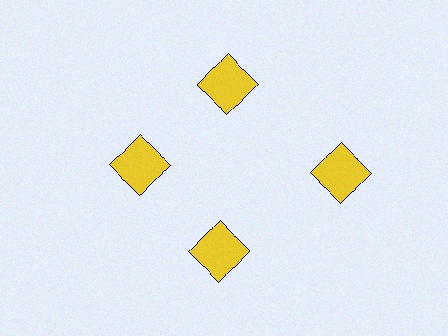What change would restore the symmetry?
The symmetry would be restored by moving it inward, back onto the ring so that all 4 squares sit at equal angles and equal distance from the center.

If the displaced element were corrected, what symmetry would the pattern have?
It would have 4-fold rotational symmetry — the pattern would map onto itself every 90 degrees.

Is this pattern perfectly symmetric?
No. The 4 yellow squares are arranged in a ring, but one element near the 3 o'clock position is pushed outward from the center, breaking the 4-fold rotational symmetry.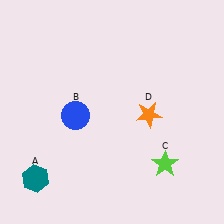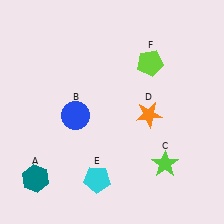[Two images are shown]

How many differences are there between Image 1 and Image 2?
There are 2 differences between the two images.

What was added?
A cyan pentagon (E), a lime pentagon (F) were added in Image 2.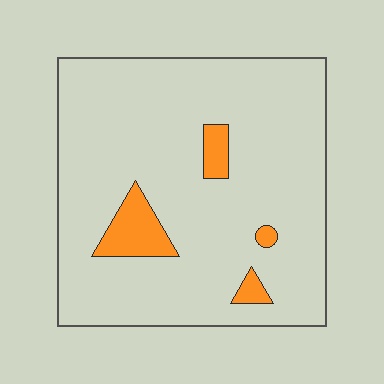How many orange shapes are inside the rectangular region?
4.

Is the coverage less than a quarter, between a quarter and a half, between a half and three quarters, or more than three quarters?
Less than a quarter.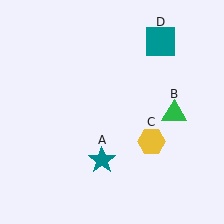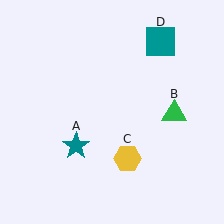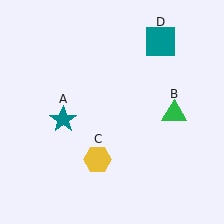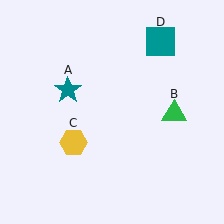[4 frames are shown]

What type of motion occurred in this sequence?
The teal star (object A), yellow hexagon (object C) rotated clockwise around the center of the scene.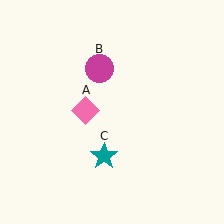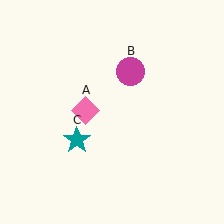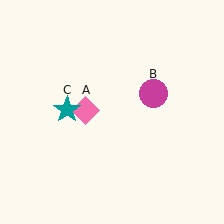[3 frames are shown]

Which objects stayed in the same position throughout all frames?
Pink diamond (object A) remained stationary.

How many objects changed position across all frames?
2 objects changed position: magenta circle (object B), teal star (object C).